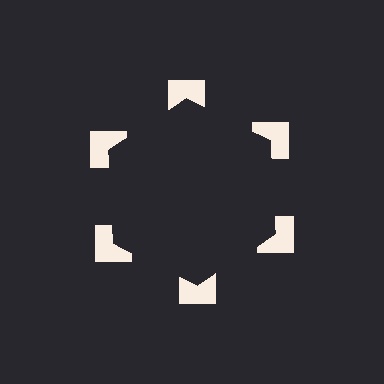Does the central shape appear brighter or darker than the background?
It typically appears slightly darker than the background, even though no actual brightness change is drawn.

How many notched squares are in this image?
There are 6 — one at each vertex of the illusory hexagon.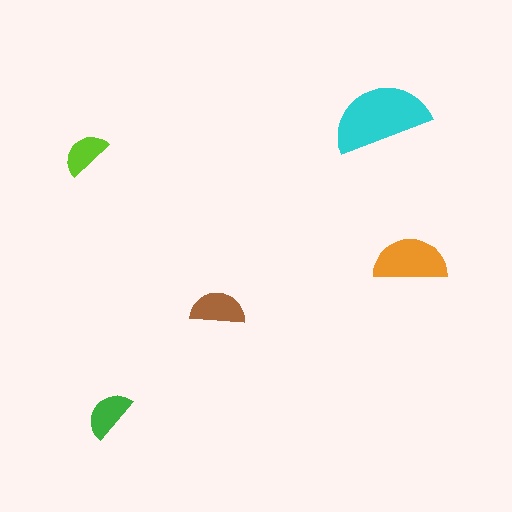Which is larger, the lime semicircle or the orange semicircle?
The orange one.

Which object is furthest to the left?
The lime semicircle is leftmost.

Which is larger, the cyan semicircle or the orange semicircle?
The cyan one.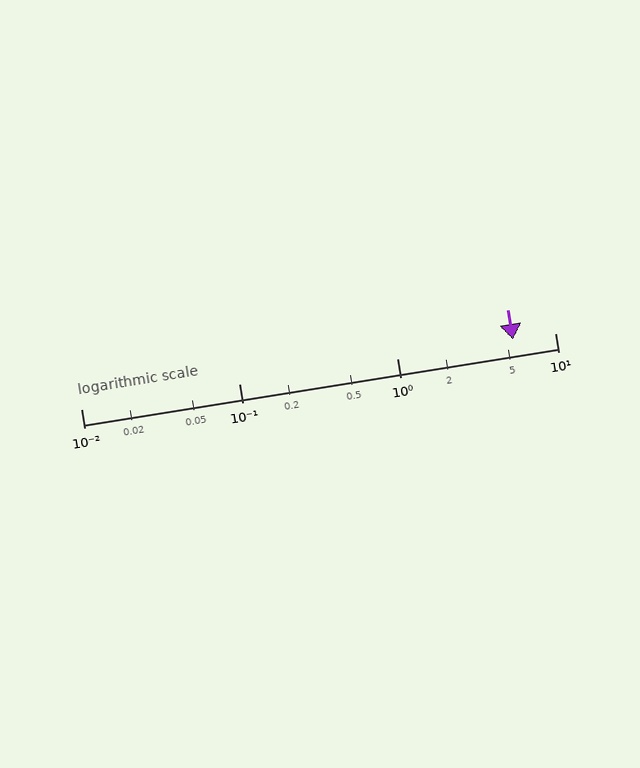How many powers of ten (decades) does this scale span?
The scale spans 3 decades, from 0.01 to 10.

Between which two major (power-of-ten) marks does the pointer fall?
The pointer is between 1 and 10.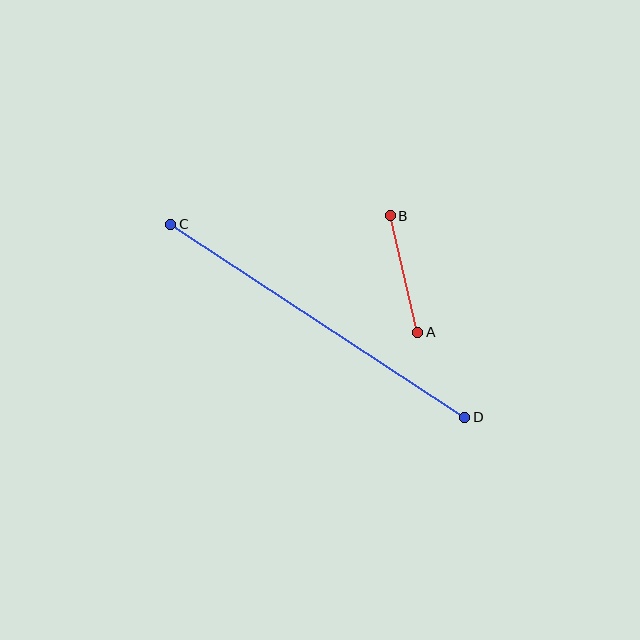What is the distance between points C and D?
The distance is approximately 352 pixels.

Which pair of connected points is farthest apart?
Points C and D are farthest apart.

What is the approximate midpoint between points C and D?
The midpoint is at approximately (318, 321) pixels.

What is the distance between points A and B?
The distance is approximately 120 pixels.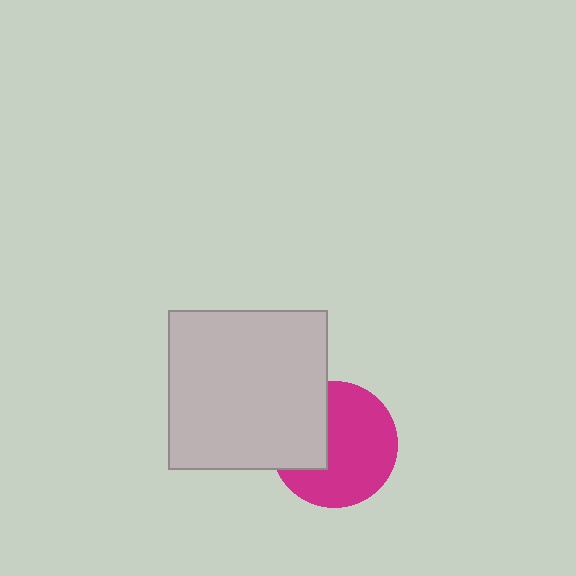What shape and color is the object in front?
The object in front is a light gray square.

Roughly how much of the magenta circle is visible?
Most of it is visible (roughly 68%).